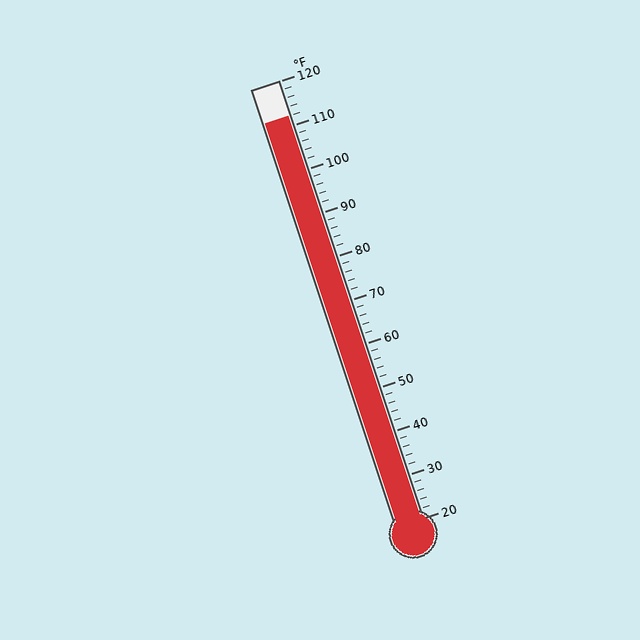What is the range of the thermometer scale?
The thermometer scale ranges from 20°F to 120°F.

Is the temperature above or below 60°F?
The temperature is above 60°F.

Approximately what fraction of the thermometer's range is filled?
The thermometer is filled to approximately 90% of its range.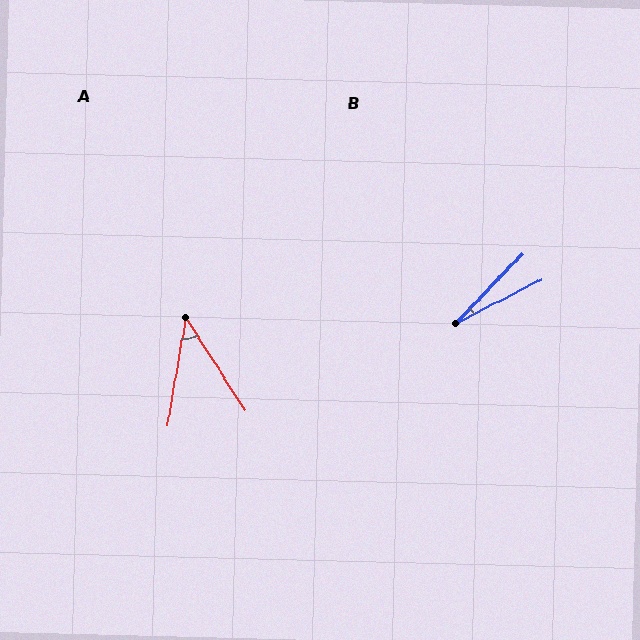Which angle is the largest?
A, at approximately 42 degrees.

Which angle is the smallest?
B, at approximately 19 degrees.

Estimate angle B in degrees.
Approximately 19 degrees.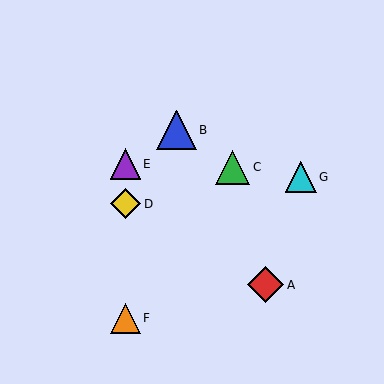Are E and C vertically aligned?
No, E is at x≈125 and C is at x≈233.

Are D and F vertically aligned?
Yes, both are at x≈125.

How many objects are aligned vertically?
3 objects (D, E, F) are aligned vertically.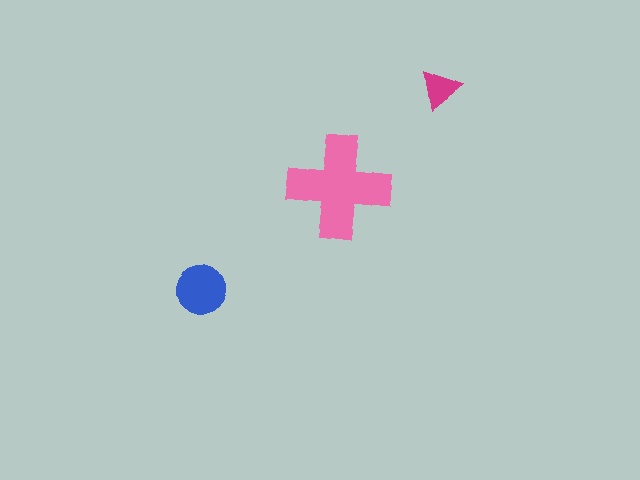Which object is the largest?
The pink cross.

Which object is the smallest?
The magenta triangle.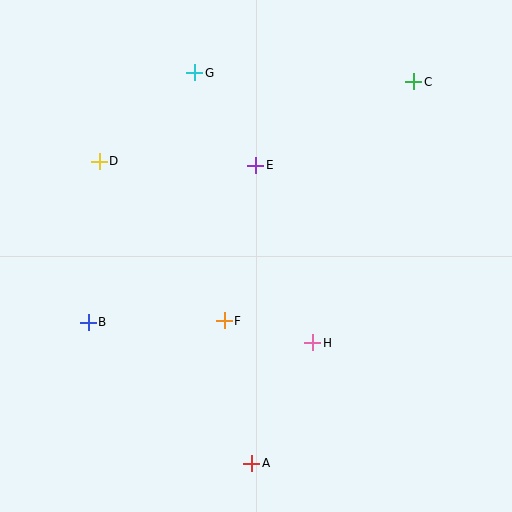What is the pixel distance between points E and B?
The distance between E and B is 230 pixels.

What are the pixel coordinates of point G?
Point G is at (195, 73).